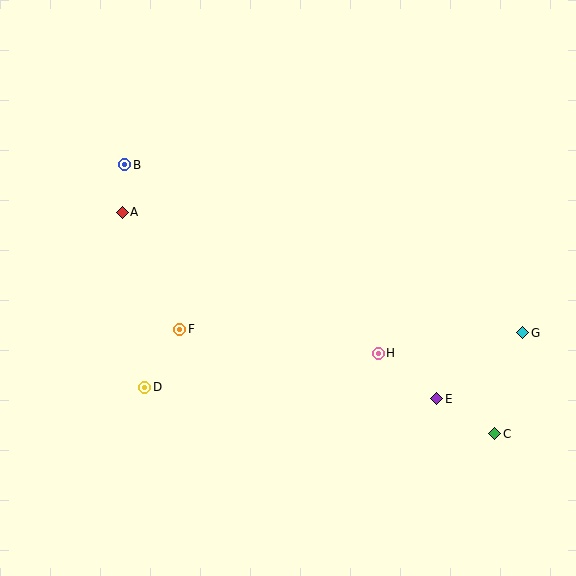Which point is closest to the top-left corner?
Point B is closest to the top-left corner.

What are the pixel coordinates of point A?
Point A is at (122, 212).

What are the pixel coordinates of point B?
Point B is at (125, 165).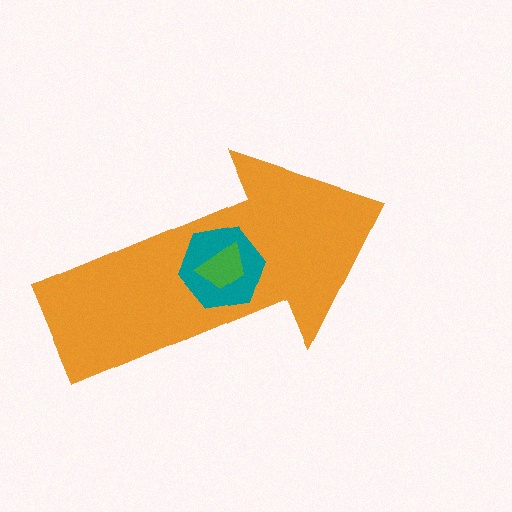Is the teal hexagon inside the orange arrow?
Yes.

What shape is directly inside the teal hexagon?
The green trapezoid.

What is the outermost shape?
The orange arrow.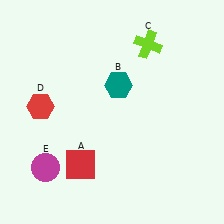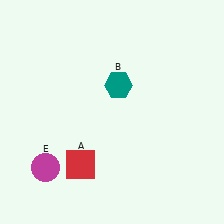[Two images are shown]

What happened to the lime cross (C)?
The lime cross (C) was removed in Image 2. It was in the top-right area of Image 1.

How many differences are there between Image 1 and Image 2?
There are 2 differences between the two images.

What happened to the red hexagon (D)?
The red hexagon (D) was removed in Image 2. It was in the top-left area of Image 1.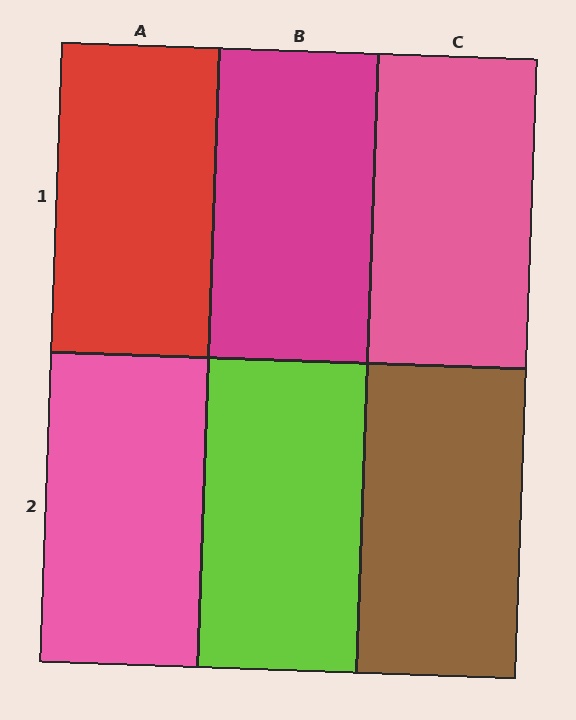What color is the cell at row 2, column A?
Pink.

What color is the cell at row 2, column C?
Brown.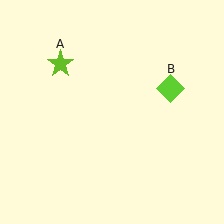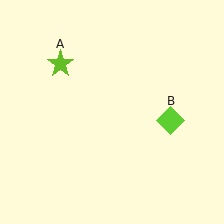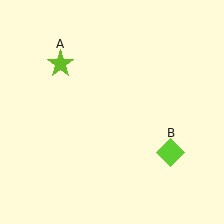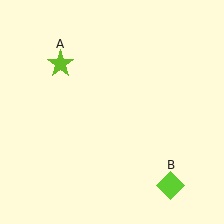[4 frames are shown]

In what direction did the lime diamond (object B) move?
The lime diamond (object B) moved down.